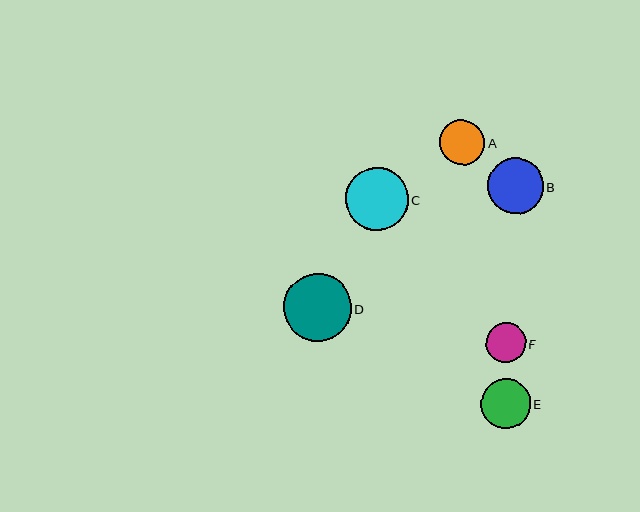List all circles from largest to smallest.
From largest to smallest: D, C, B, E, A, F.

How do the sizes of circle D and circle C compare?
Circle D and circle C are approximately the same size.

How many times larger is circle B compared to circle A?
Circle B is approximately 1.2 times the size of circle A.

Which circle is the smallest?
Circle F is the smallest with a size of approximately 40 pixels.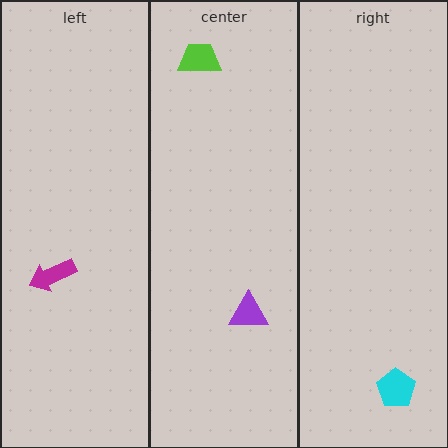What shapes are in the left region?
The magenta arrow.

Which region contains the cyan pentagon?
The right region.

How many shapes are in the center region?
2.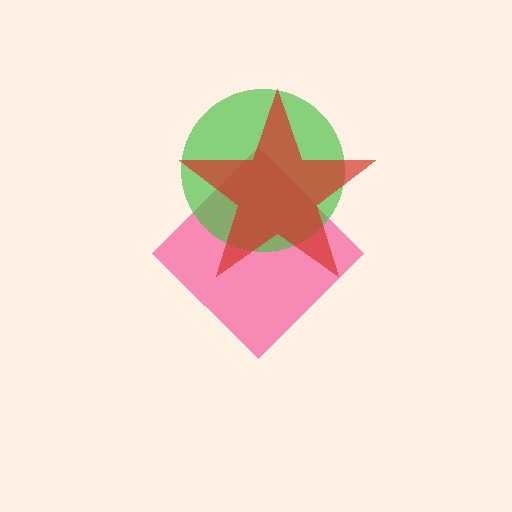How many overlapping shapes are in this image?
There are 3 overlapping shapes in the image.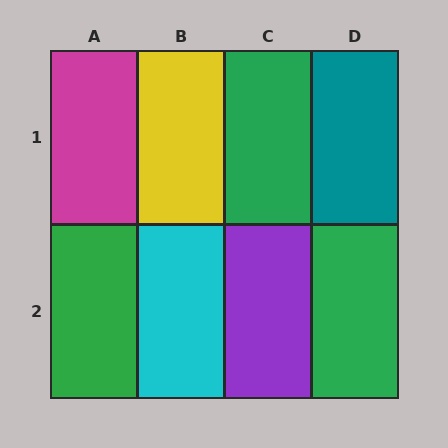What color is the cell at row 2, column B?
Cyan.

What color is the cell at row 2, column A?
Green.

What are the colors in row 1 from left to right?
Magenta, yellow, green, teal.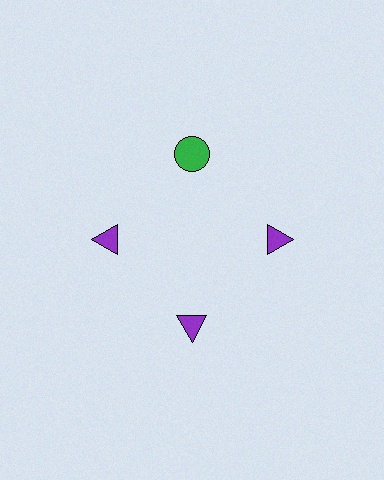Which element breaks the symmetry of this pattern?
The green circle at roughly the 12 o'clock position breaks the symmetry. All other shapes are purple triangles.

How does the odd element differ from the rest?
It differs in both color (green instead of purple) and shape (circle instead of triangle).